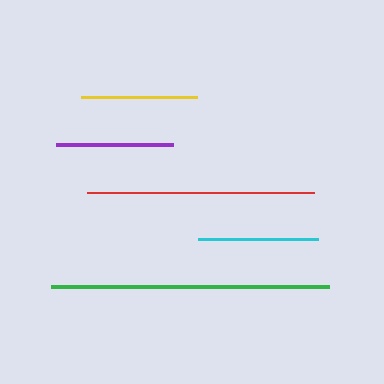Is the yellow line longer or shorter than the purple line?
The purple line is longer than the yellow line.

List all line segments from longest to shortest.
From longest to shortest: green, red, cyan, purple, yellow.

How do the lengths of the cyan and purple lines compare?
The cyan and purple lines are approximately the same length.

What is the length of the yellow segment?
The yellow segment is approximately 116 pixels long.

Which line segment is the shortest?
The yellow line is the shortest at approximately 116 pixels.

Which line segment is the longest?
The green line is the longest at approximately 278 pixels.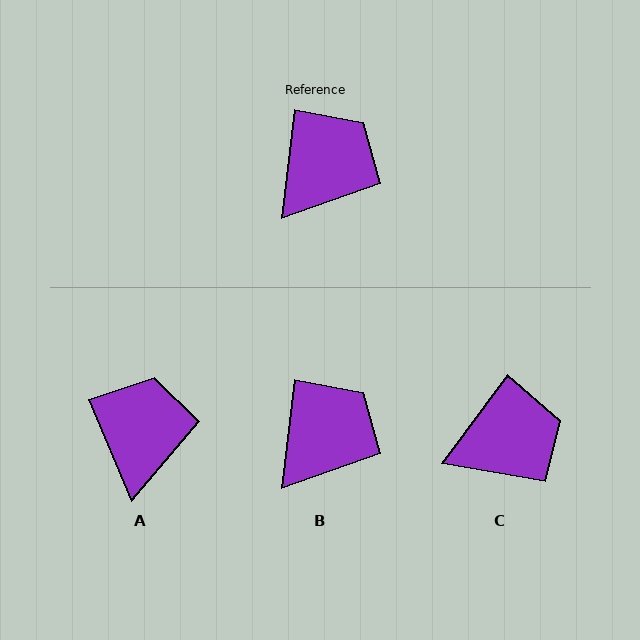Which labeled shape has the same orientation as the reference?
B.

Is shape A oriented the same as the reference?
No, it is off by about 30 degrees.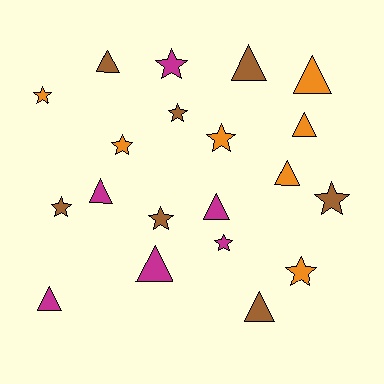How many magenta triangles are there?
There are 4 magenta triangles.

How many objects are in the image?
There are 20 objects.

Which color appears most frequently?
Orange, with 7 objects.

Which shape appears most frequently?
Triangle, with 10 objects.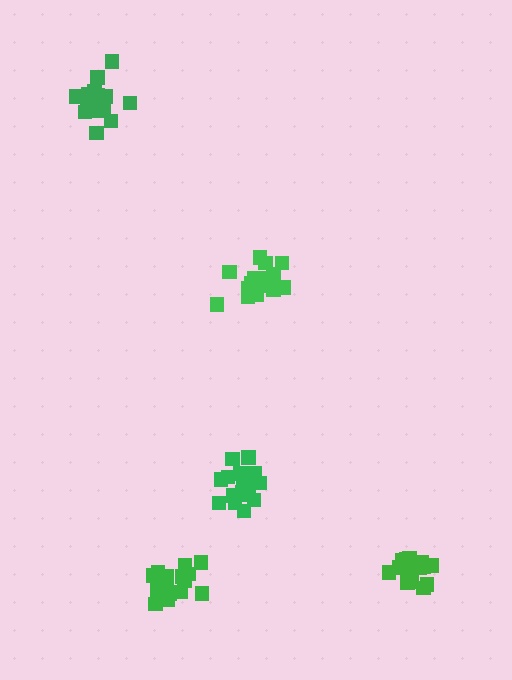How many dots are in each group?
Group 1: 19 dots, Group 2: 16 dots, Group 3: 19 dots, Group 4: 20 dots, Group 5: 19 dots (93 total).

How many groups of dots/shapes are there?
There are 5 groups.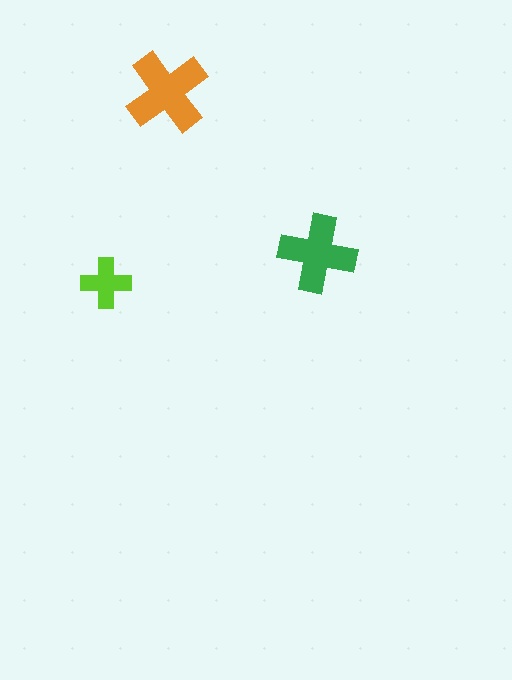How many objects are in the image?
There are 3 objects in the image.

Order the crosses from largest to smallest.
the orange one, the green one, the lime one.